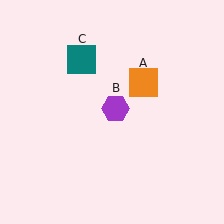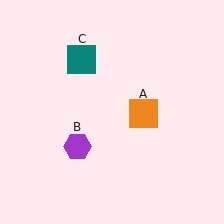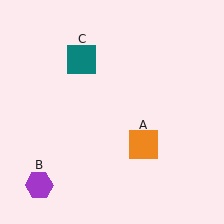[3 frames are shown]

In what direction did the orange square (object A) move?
The orange square (object A) moved down.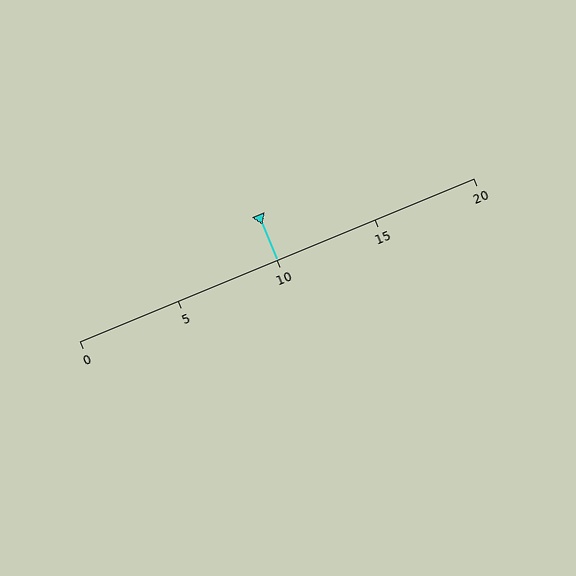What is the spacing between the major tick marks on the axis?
The major ticks are spaced 5 apart.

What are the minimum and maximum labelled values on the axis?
The axis runs from 0 to 20.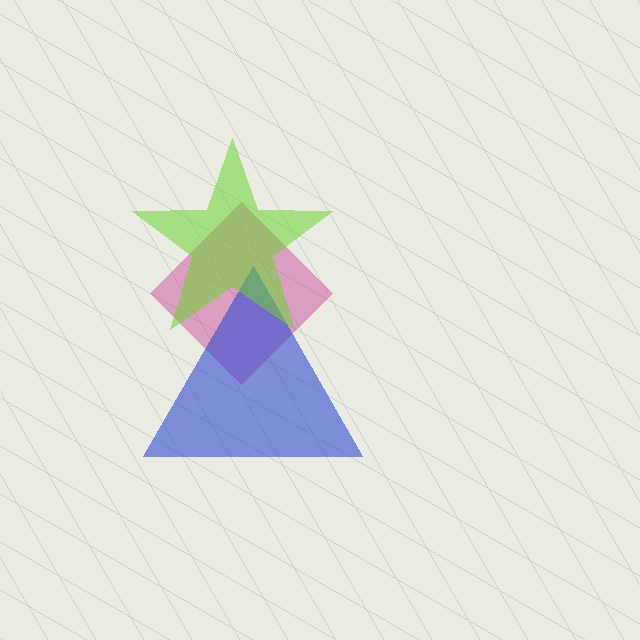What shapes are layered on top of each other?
The layered shapes are: a magenta diamond, a blue triangle, a lime star.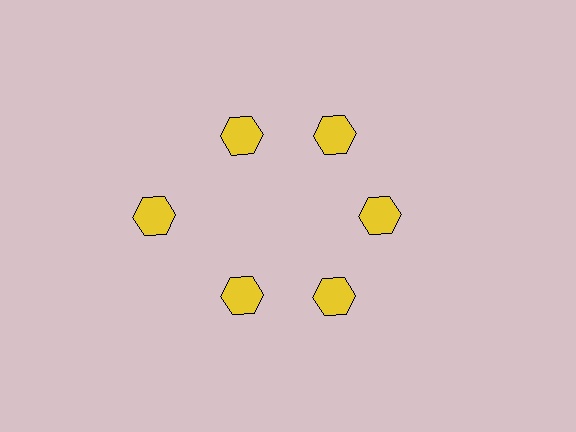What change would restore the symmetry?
The symmetry would be restored by moving it inward, back onto the ring so that all 6 hexagons sit at equal angles and equal distance from the center.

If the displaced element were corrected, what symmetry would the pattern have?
It would have 6-fold rotational symmetry — the pattern would map onto itself every 60 degrees.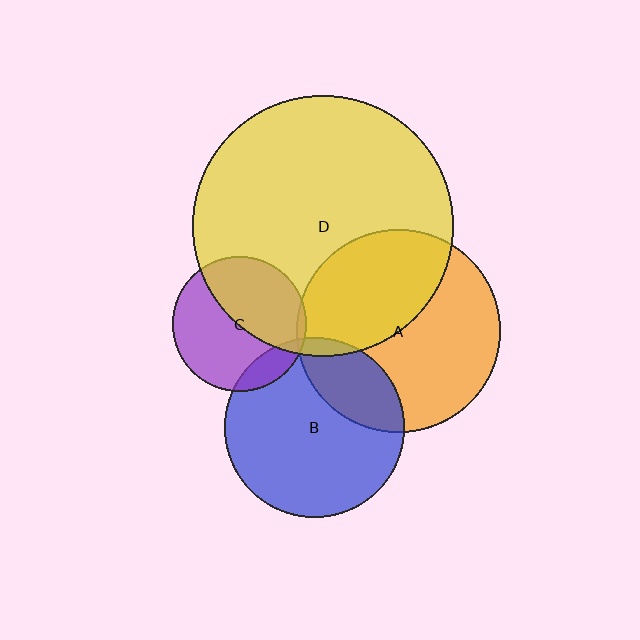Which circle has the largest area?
Circle D (yellow).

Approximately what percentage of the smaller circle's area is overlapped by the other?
Approximately 45%.